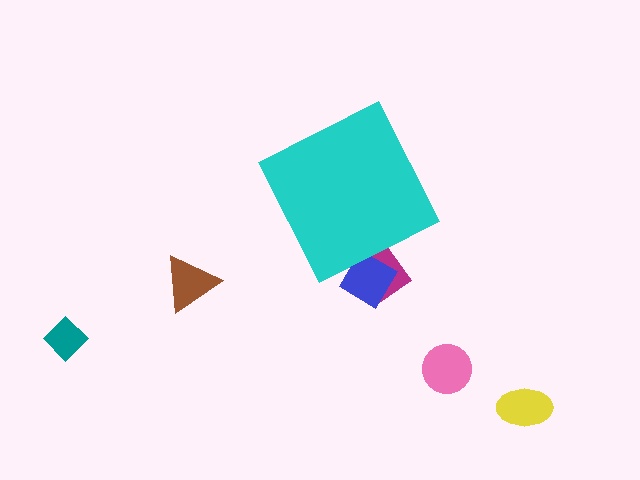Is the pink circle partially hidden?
No, the pink circle is fully visible.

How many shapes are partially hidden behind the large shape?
2 shapes are partially hidden.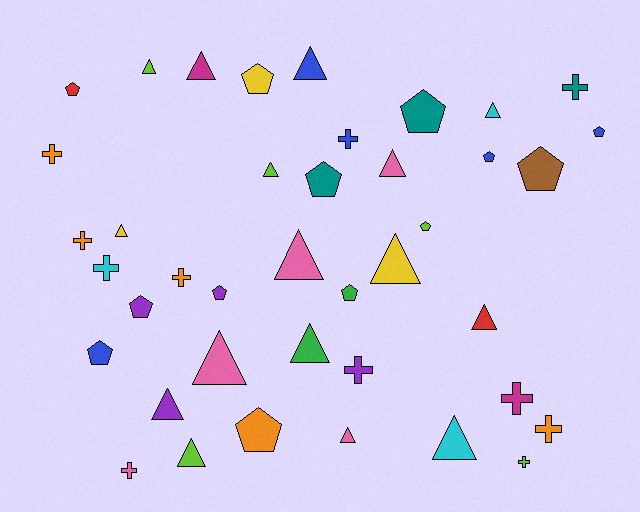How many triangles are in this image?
There are 16 triangles.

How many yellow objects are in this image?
There are 3 yellow objects.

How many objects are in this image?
There are 40 objects.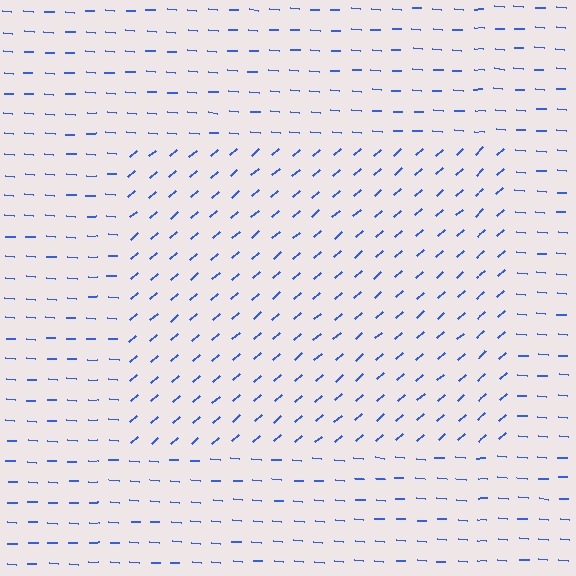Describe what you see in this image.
The image is filled with small blue line segments. A rectangle region in the image has lines oriented differently from the surrounding lines, creating a visible texture boundary.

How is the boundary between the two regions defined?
The boundary is defined purely by a change in line orientation (approximately 45 degrees difference). All lines are the same color and thickness.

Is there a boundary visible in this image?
Yes, there is a texture boundary formed by a change in line orientation.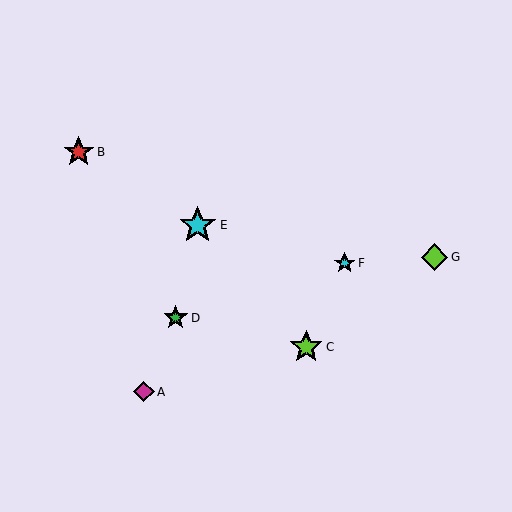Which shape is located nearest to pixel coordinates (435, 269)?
The lime diamond (labeled G) at (434, 257) is nearest to that location.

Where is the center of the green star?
The center of the green star is at (176, 318).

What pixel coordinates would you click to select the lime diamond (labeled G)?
Click at (434, 257) to select the lime diamond G.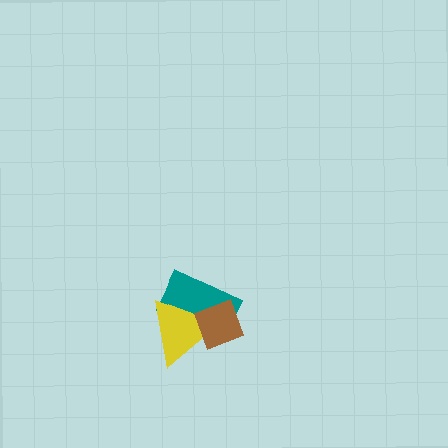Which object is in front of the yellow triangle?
The brown diamond is in front of the yellow triangle.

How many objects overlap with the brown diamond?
2 objects overlap with the brown diamond.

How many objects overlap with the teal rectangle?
2 objects overlap with the teal rectangle.